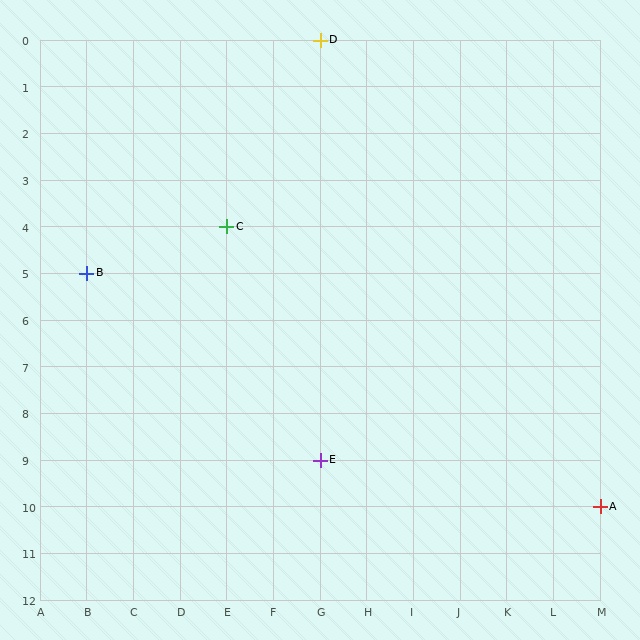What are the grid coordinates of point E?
Point E is at grid coordinates (G, 9).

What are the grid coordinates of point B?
Point B is at grid coordinates (B, 5).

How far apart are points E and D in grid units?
Points E and D are 9 rows apart.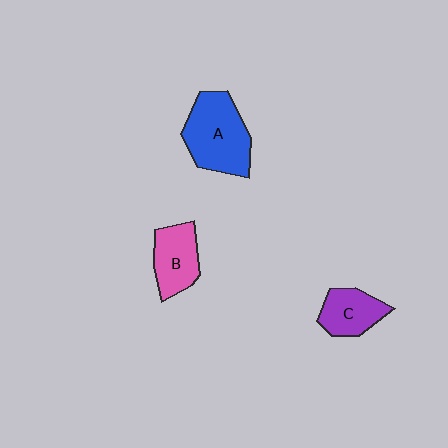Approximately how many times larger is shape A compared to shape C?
Approximately 1.7 times.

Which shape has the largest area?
Shape A (blue).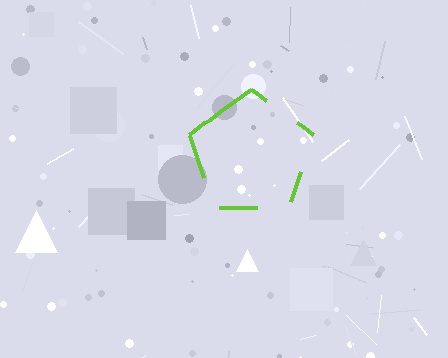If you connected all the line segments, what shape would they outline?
They would outline a pentagon.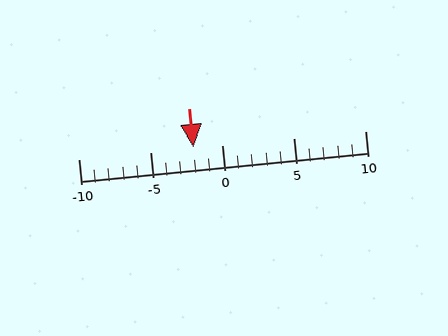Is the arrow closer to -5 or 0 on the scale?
The arrow is closer to 0.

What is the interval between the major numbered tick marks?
The major tick marks are spaced 5 units apart.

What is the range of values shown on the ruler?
The ruler shows values from -10 to 10.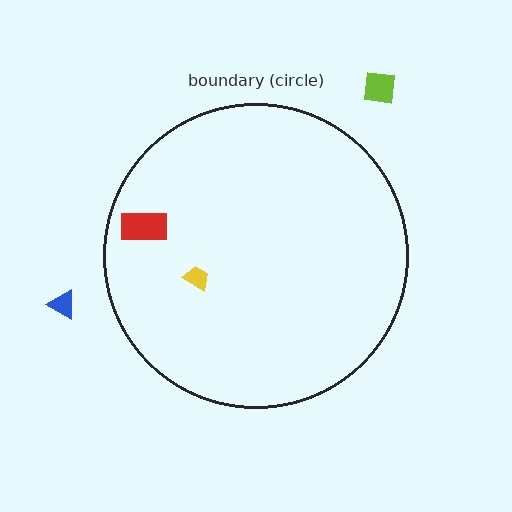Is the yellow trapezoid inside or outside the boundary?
Inside.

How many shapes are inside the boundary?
2 inside, 2 outside.